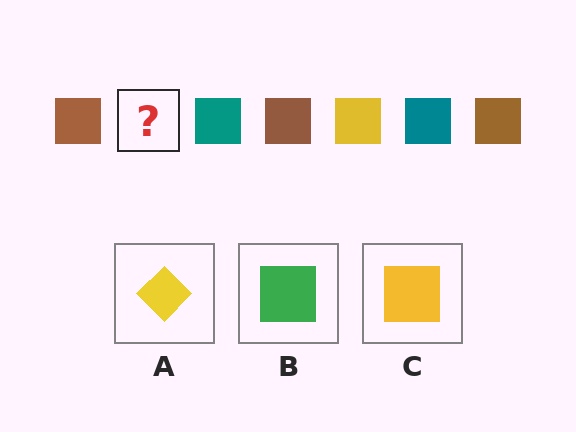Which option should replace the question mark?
Option C.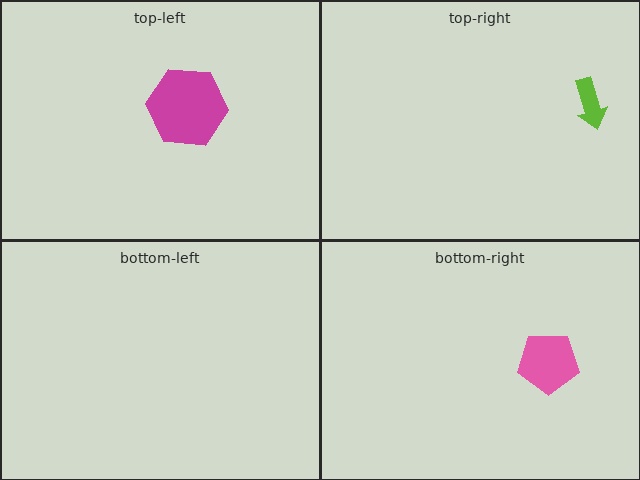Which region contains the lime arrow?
The top-right region.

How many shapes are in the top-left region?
1.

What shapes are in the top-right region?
The lime arrow.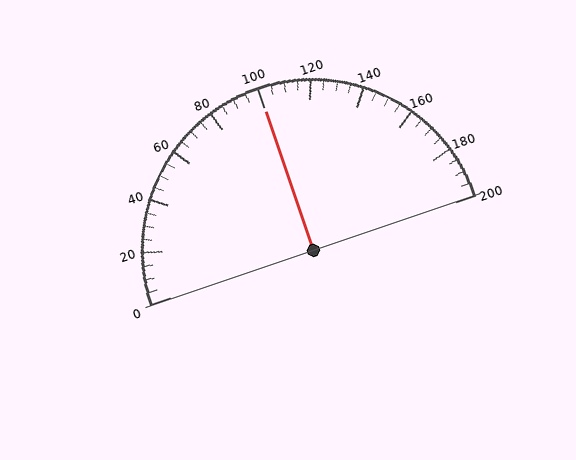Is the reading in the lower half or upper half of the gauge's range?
The reading is in the upper half of the range (0 to 200).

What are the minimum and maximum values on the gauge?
The gauge ranges from 0 to 200.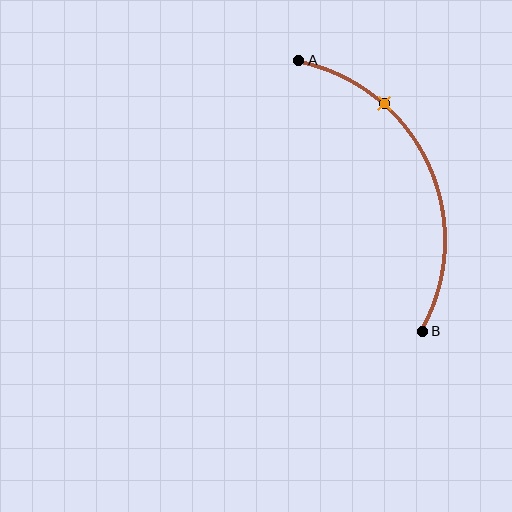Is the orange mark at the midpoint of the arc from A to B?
No. The orange mark lies on the arc but is closer to endpoint A. The arc midpoint would be at the point on the curve equidistant along the arc from both A and B.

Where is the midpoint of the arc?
The arc midpoint is the point on the curve farthest from the straight line joining A and B. It sits to the right of that line.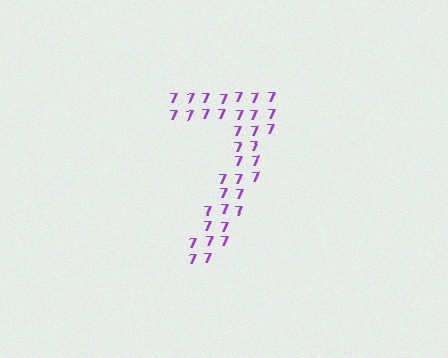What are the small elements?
The small elements are digit 7's.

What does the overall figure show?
The overall figure shows the digit 7.